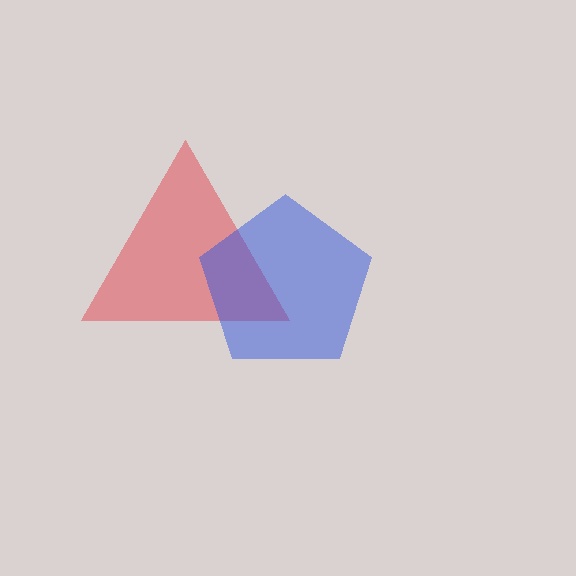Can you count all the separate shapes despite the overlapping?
Yes, there are 2 separate shapes.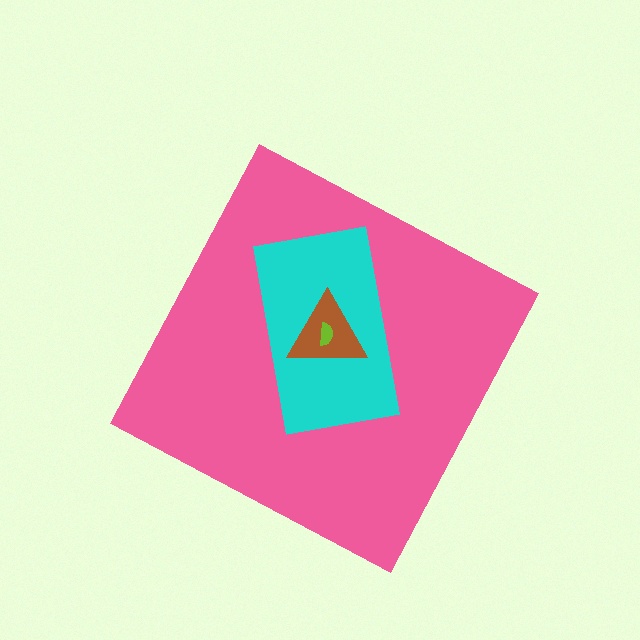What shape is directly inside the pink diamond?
The cyan rectangle.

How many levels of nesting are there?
4.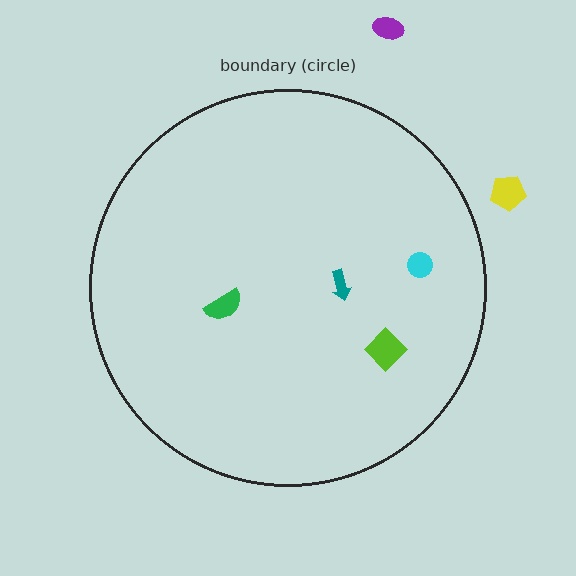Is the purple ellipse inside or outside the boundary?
Outside.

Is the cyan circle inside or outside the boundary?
Inside.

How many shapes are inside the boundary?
4 inside, 2 outside.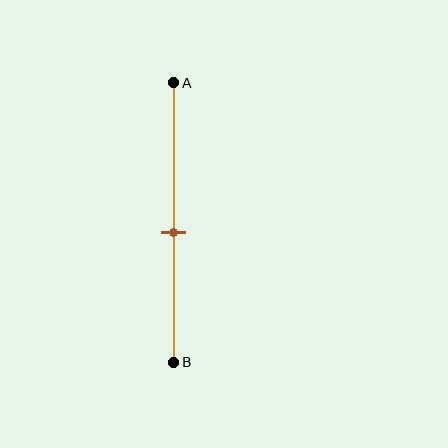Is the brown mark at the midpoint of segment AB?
No, the mark is at about 55% from A, not at the 50% midpoint.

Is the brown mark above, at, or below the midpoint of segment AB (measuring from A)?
The brown mark is below the midpoint of segment AB.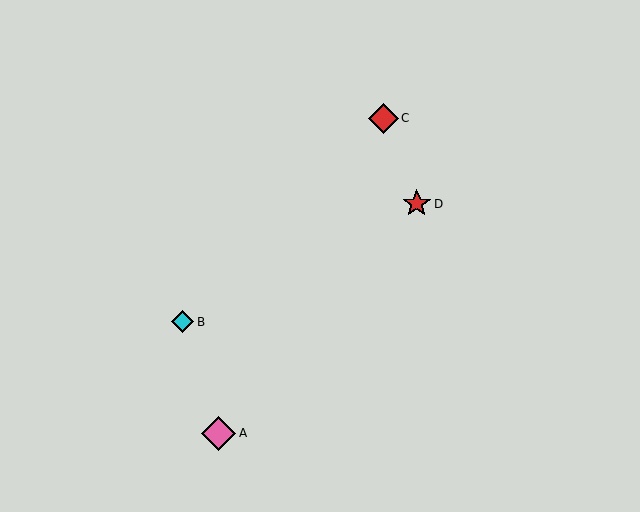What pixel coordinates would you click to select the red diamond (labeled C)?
Click at (384, 118) to select the red diamond C.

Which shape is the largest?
The pink diamond (labeled A) is the largest.